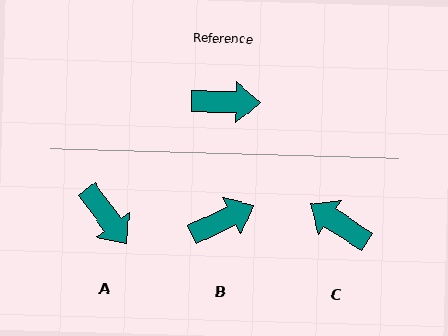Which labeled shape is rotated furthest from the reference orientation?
C, about 148 degrees away.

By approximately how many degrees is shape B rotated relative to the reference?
Approximately 27 degrees counter-clockwise.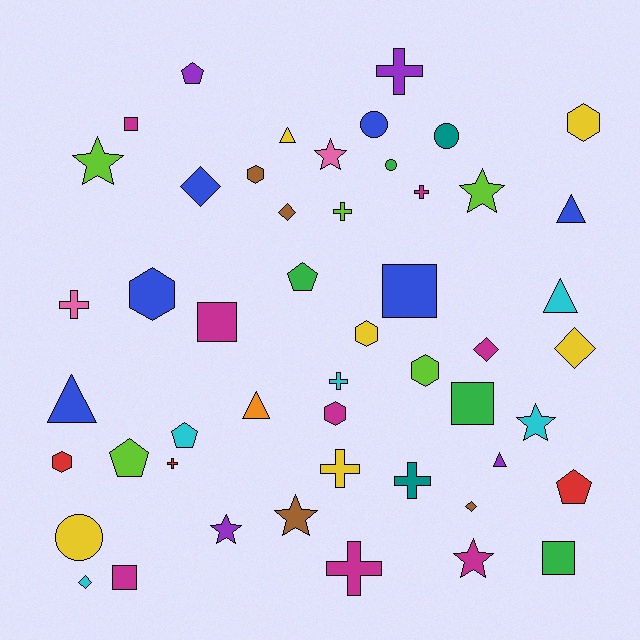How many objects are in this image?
There are 50 objects.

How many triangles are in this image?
There are 6 triangles.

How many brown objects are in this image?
There are 4 brown objects.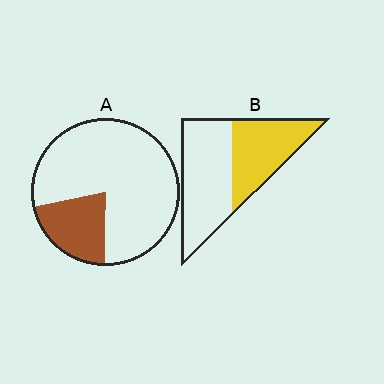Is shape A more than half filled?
No.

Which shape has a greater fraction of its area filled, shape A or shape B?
Shape B.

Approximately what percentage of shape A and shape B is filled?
A is approximately 20% and B is approximately 45%.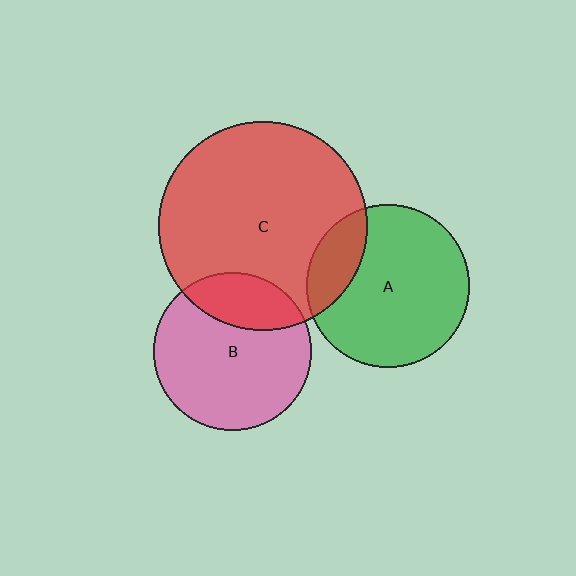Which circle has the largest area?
Circle C (red).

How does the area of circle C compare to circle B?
Approximately 1.8 times.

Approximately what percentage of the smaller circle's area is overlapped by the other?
Approximately 20%.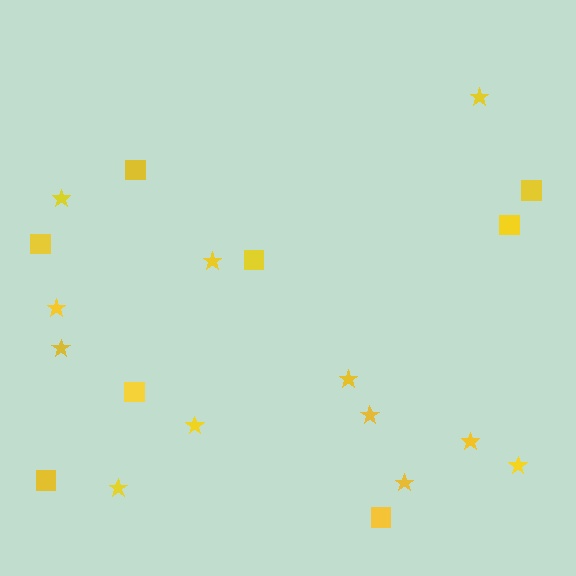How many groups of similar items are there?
There are 2 groups: one group of stars (12) and one group of squares (8).